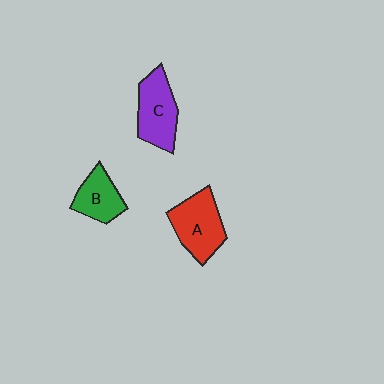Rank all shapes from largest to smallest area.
From largest to smallest: A (red), C (purple), B (green).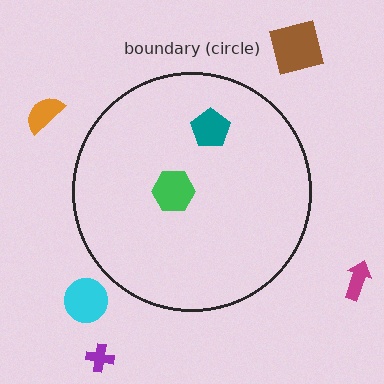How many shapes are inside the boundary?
2 inside, 5 outside.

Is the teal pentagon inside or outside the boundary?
Inside.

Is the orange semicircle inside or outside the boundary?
Outside.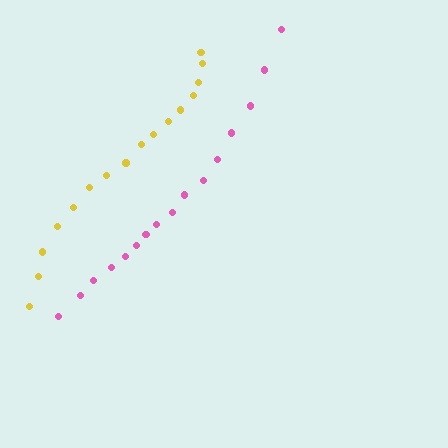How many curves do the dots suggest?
There are 2 distinct paths.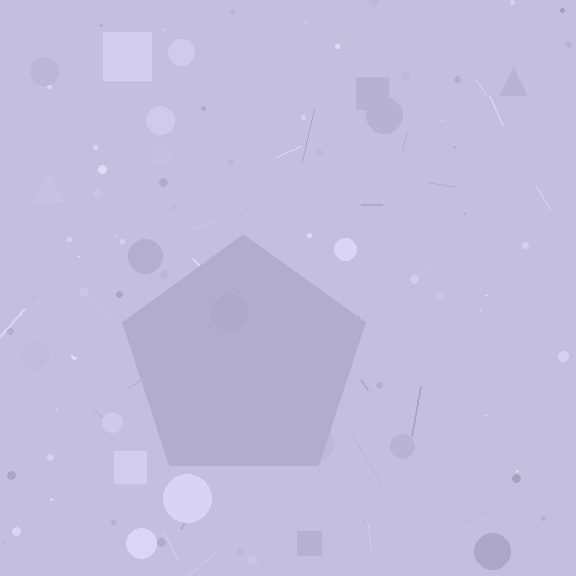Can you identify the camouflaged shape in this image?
The camouflaged shape is a pentagon.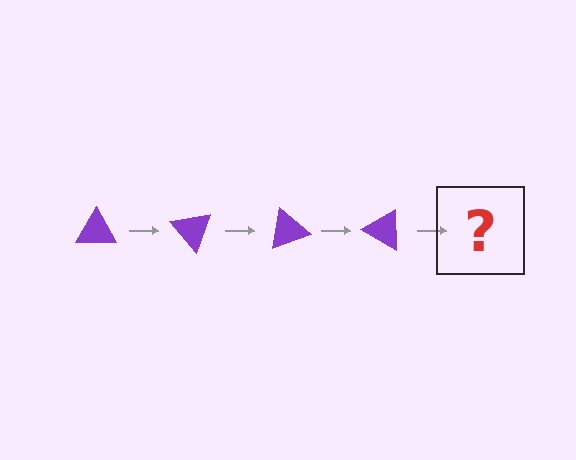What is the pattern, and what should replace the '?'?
The pattern is that the triangle rotates 50 degrees each step. The '?' should be a purple triangle rotated 200 degrees.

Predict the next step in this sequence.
The next step is a purple triangle rotated 200 degrees.